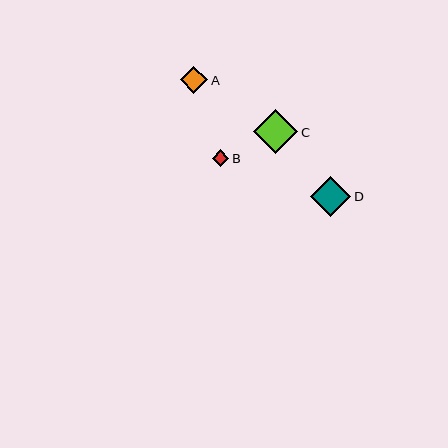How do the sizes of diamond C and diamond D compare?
Diamond C and diamond D are approximately the same size.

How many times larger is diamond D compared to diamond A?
Diamond D is approximately 1.5 times the size of diamond A.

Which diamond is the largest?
Diamond C is the largest with a size of approximately 44 pixels.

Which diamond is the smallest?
Diamond B is the smallest with a size of approximately 17 pixels.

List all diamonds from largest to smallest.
From largest to smallest: C, D, A, B.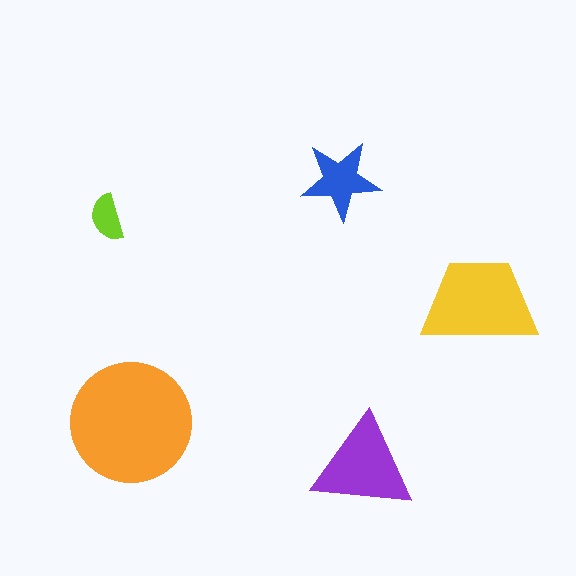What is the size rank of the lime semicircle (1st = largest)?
5th.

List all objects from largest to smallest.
The orange circle, the yellow trapezoid, the purple triangle, the blue star, the lime semicircle.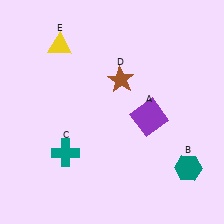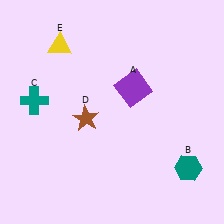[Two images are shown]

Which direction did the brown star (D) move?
The brown star (D) moved down.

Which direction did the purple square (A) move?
The purple square (A) moved up.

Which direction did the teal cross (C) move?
The teal cross (C) moved up.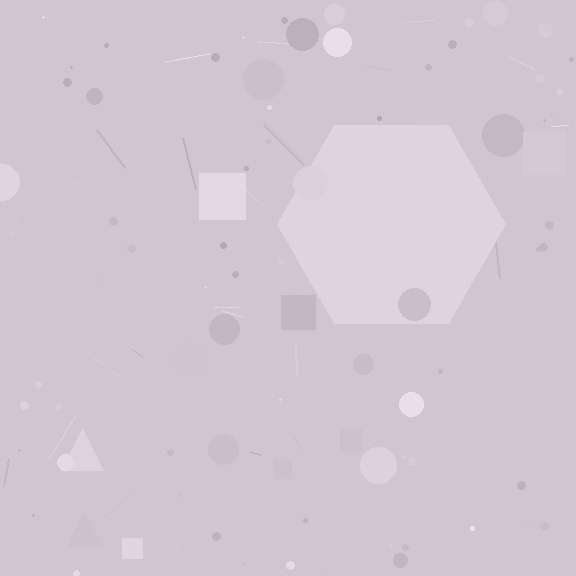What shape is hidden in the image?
A hexagon is hidden in the image.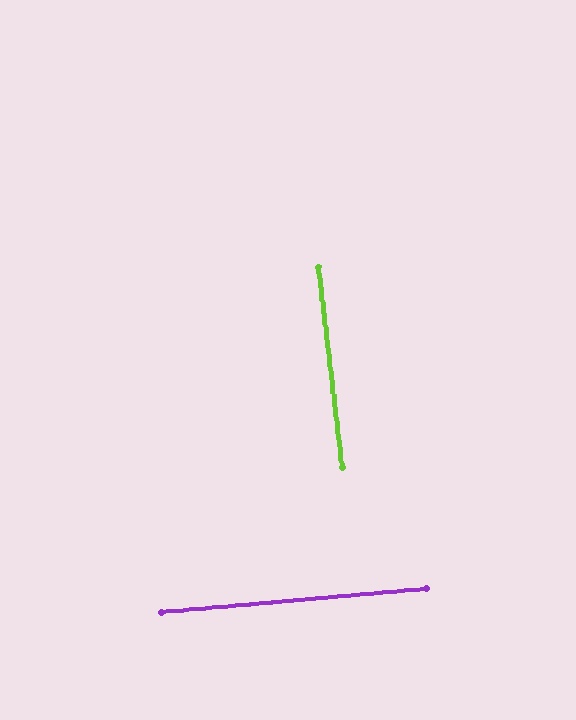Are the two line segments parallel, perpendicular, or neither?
Perpendicular — they meet at approximately 88°.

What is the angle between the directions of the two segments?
Approximately 88 degrees.